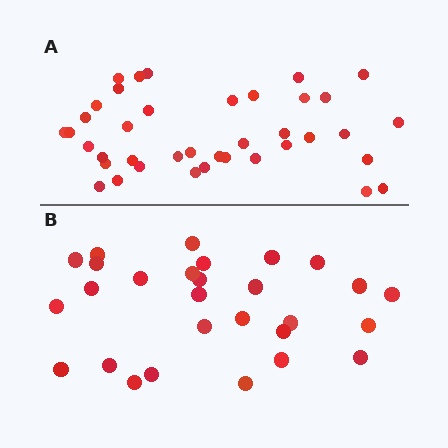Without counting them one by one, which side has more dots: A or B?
Region A (the top region) has more dots.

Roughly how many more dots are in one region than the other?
Region A has roughly 12 or so more dots than region B.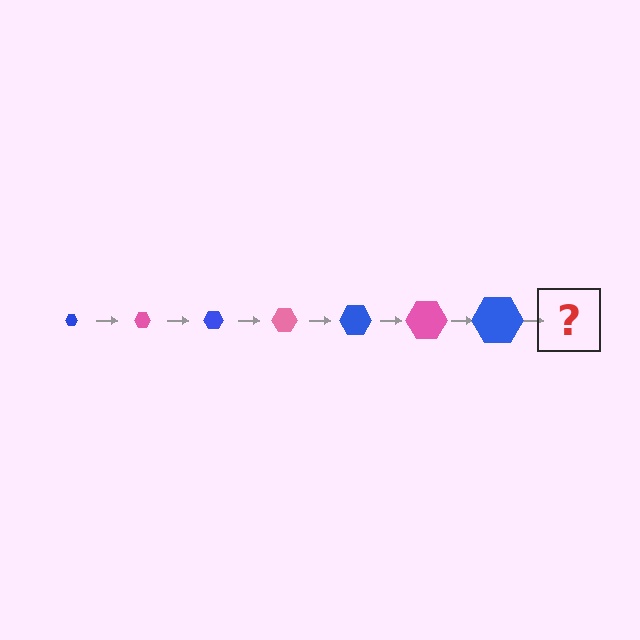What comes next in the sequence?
The next element should be a pink hexagon, larger than the previous one.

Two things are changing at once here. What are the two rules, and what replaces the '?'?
The two rules are that the hexagon grows larger each step and the color cycles through blue and pink. The '?' should be a pink hexagon, larger than the previous one.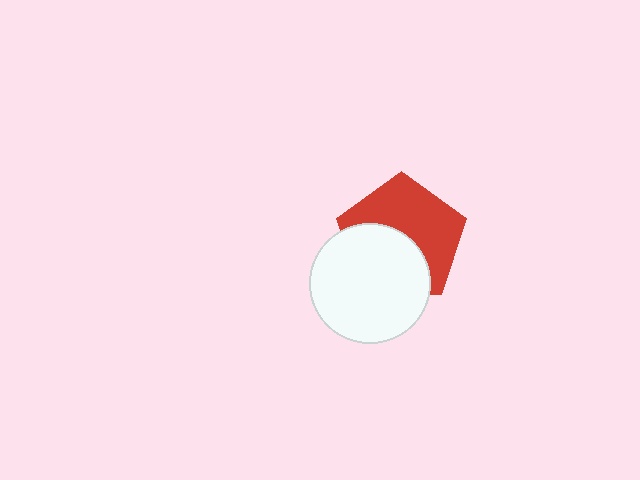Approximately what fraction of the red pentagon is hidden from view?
Roughly 45% of the red pentagon is hidden behind the white circle.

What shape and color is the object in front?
The object in front is a white circle.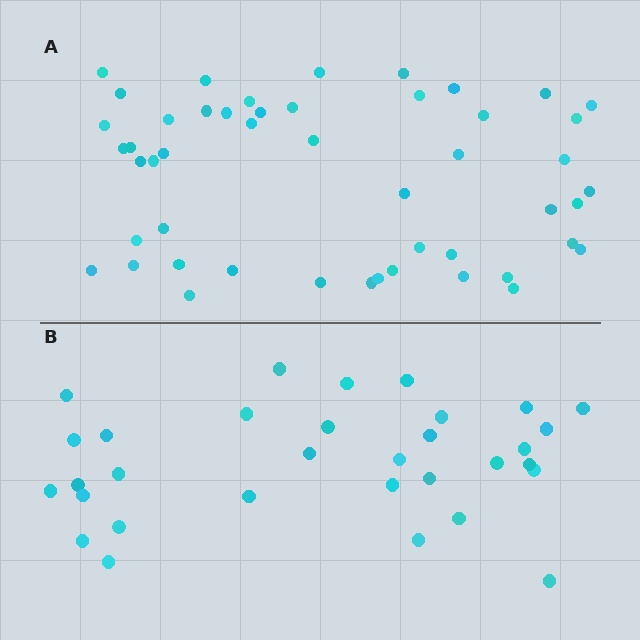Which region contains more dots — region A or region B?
Region A (the top region) has more dots.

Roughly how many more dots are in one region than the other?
Region A has approximately 15 more dots than region B.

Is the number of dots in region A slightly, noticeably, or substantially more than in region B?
Region A has substantially more. The ratio is roughly 1.5 to 1.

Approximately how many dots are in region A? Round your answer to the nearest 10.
About 50 dots. (The exact count is 49, which rounds to 50.)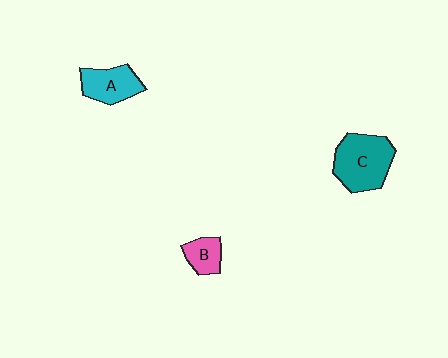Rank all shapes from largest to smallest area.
From largest to smallest: C (teal), A (cyan), B (pink).